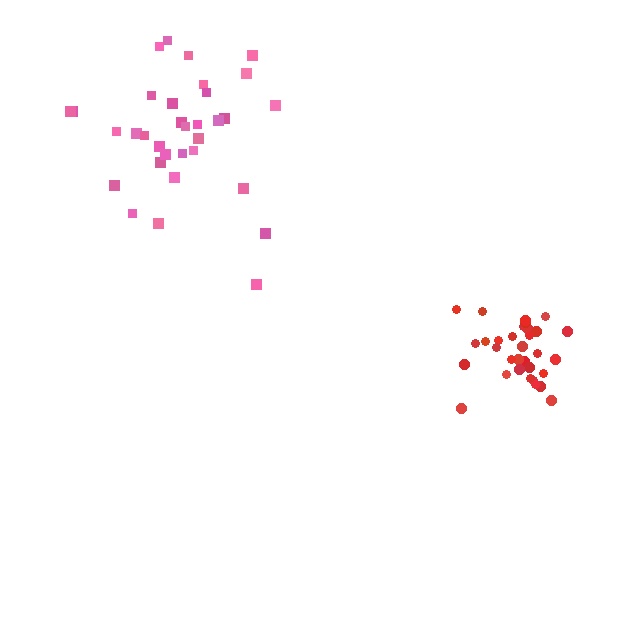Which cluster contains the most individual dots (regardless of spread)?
Red (34).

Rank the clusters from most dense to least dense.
red, pink.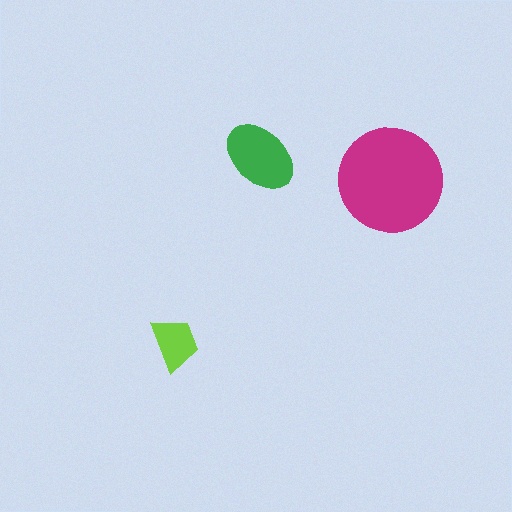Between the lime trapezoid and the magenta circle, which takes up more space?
The magenta circle.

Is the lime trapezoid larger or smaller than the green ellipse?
Smaller.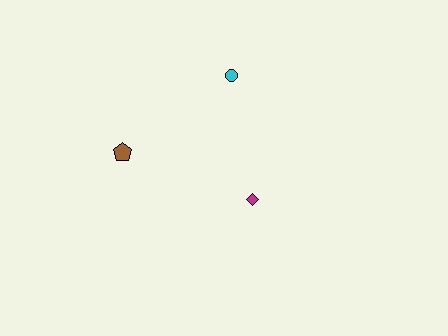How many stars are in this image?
There are no stars.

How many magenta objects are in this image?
There is 1 magenta object.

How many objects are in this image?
There are 3 objects.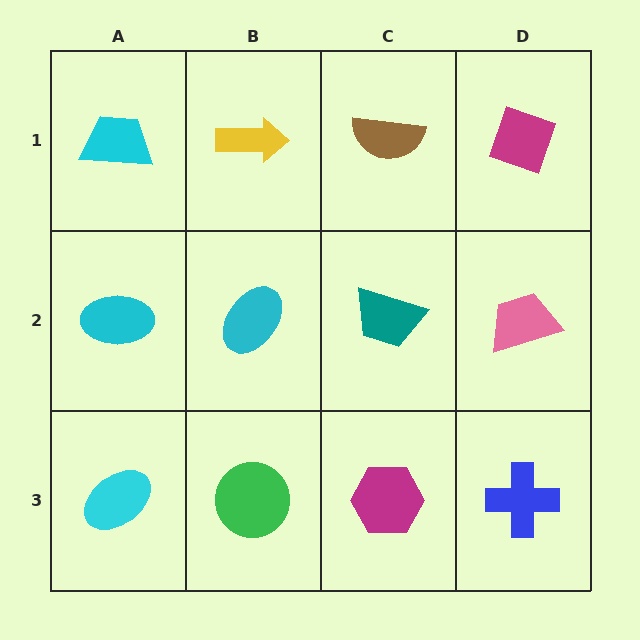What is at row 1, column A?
A cyan trapezoid.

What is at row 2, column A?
A cyan ellipse.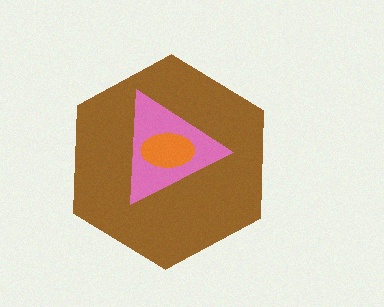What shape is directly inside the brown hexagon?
The pink triangle.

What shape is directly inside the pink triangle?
The orange ellipse.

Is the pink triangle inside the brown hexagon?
Yes.